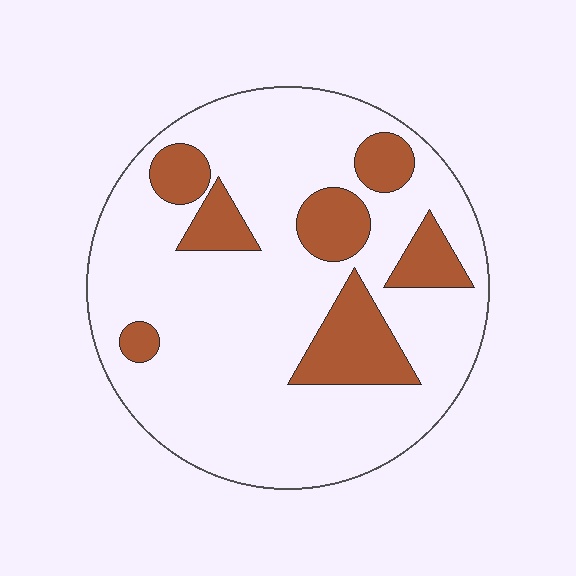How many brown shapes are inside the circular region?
7.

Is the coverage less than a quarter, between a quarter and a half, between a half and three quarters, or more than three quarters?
Less than a quarter.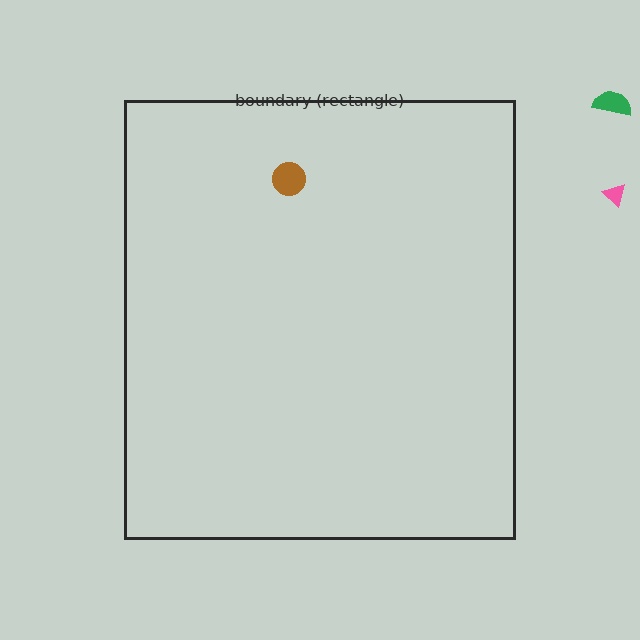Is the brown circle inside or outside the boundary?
Inside.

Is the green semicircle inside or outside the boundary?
Outside.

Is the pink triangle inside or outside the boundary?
Outside.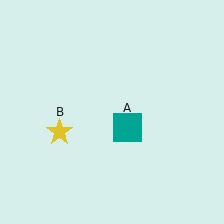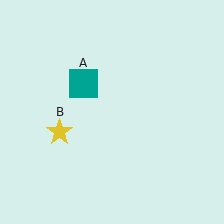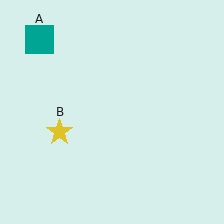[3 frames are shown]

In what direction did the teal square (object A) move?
The teal square (object A) moved up and to the left.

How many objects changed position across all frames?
1 object changed position: teal square (object A).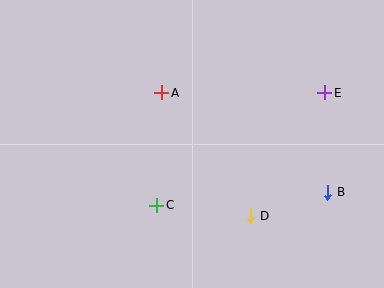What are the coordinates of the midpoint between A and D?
The midpoint between A and D is at (206, 154).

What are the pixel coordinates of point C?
Point C is at (157, 205).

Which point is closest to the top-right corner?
Point E is closest to the top-right corner.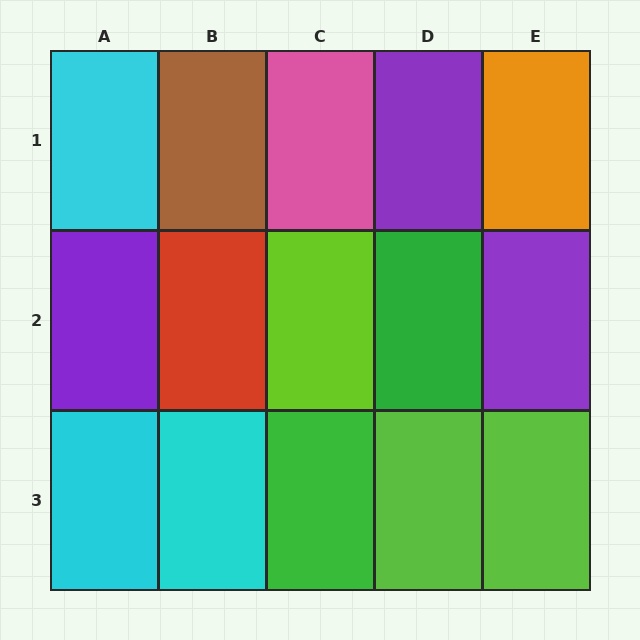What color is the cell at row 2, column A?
Purple.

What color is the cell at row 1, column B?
Brown.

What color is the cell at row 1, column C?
Pink.